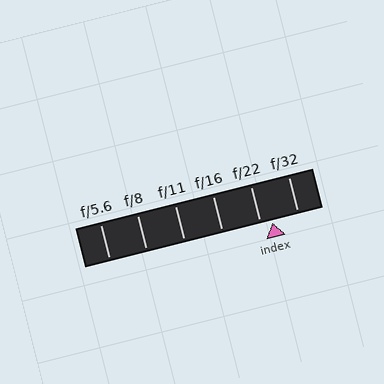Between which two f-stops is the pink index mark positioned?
The index mark is between f/22 and f/32.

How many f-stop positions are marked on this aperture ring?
There are 6 f-stop positions marked.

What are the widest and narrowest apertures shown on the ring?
The widest aperture shown is f/5.6 and the narrowest is f/32.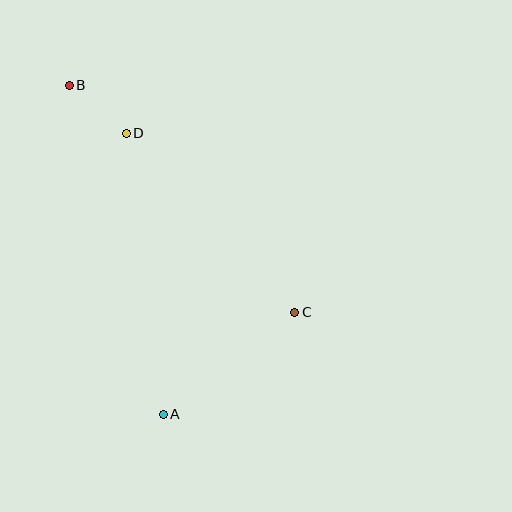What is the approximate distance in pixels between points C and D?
The distance between C and D is approximately 245 pixels.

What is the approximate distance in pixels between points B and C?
The distance between B and C is approximately 320 pixels.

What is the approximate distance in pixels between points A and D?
The distance between A and D is approximately 283 pixels.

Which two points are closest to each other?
Points B and D are closest to each other.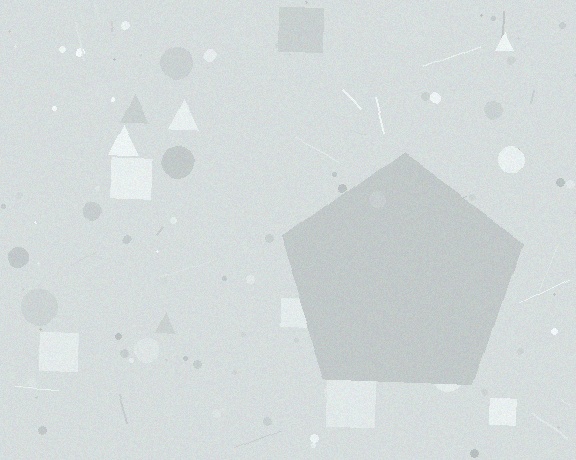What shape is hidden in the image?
A pentagon is hidden in the image.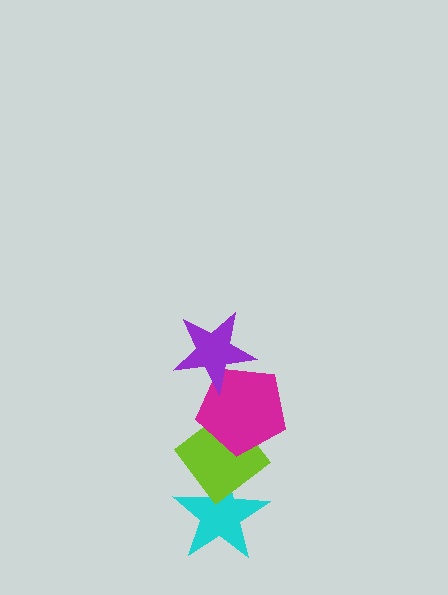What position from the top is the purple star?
The purple star is 1st from the top.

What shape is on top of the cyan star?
The lime diamond is on top of the cyan star.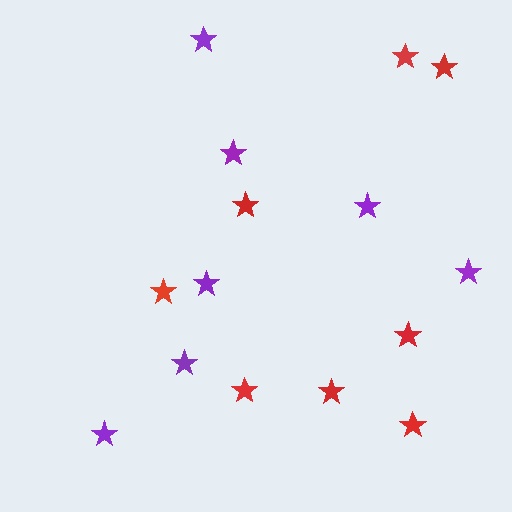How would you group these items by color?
There are 2 groups: one group of red stars (8) and one group of purple stars (7).